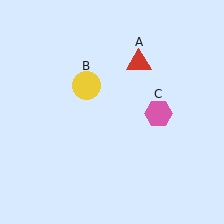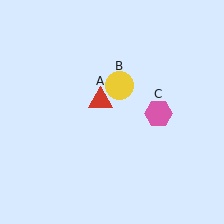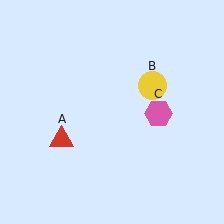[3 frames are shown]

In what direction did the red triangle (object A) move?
The red triangle (object A) moved down and to the left.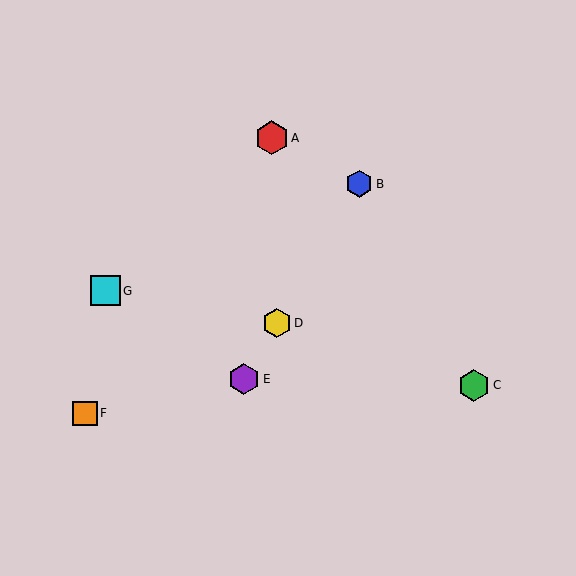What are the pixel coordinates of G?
Object G is at (105, 291).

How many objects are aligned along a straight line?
3 objects (B, D, E) are aligned along a straight line.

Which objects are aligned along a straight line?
Objects B, D, E are aligned along a straight line.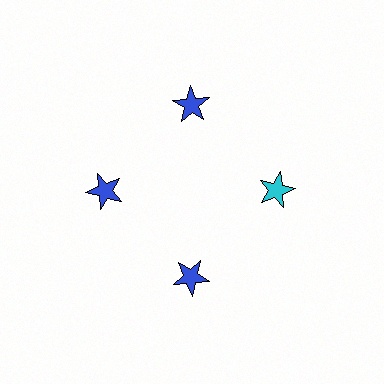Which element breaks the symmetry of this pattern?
The cyan star at roughly the 3 o'clock position breaks the symmetry. All other shapes are blue stars.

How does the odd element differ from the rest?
It has a different color: cyan instead of blue.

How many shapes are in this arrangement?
There are 4 shapes arranged in a ring pattern.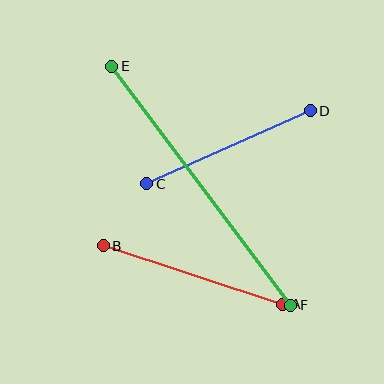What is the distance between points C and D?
The distance is approximately 179 pixels.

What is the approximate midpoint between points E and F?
The midpoint is at approximately (201, 186) pixels.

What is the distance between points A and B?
The distance is approximately 188 pixels.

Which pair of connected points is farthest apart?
Points E and F are farthest apart.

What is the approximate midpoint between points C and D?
The midpoint is at approximately (228, 147) pixels.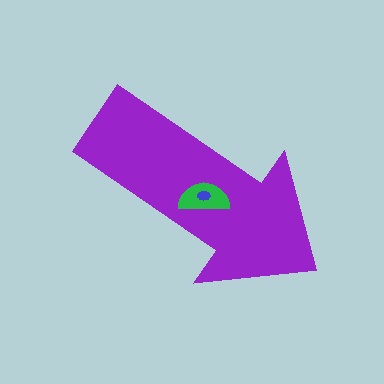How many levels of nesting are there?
3.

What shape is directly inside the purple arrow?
The green semicircle.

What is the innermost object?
The blue ellipse.